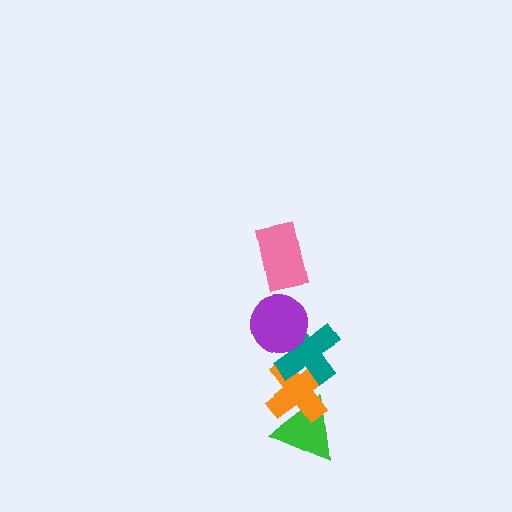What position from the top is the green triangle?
The green triangle is 5th from the top.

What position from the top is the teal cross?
The teal cross is 3rd from the top.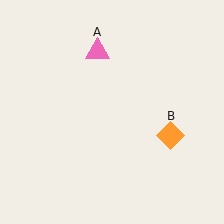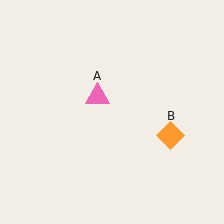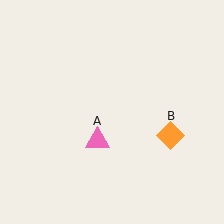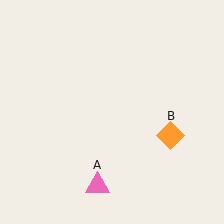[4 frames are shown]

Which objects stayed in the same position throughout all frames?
Orange diamond (object B) remained stationary.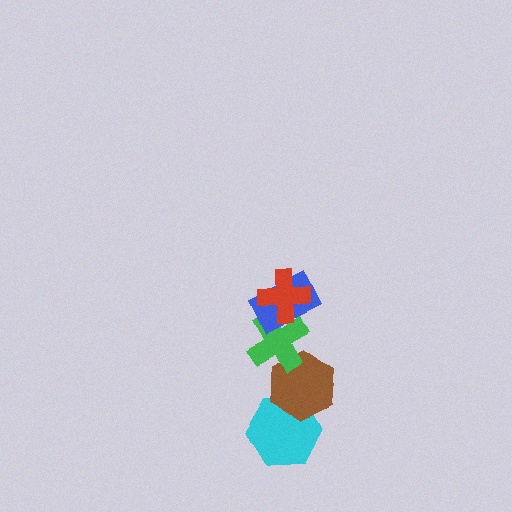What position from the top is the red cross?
The red cross is 1st from the top.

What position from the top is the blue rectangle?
The blue rectangle is 2nd from the top.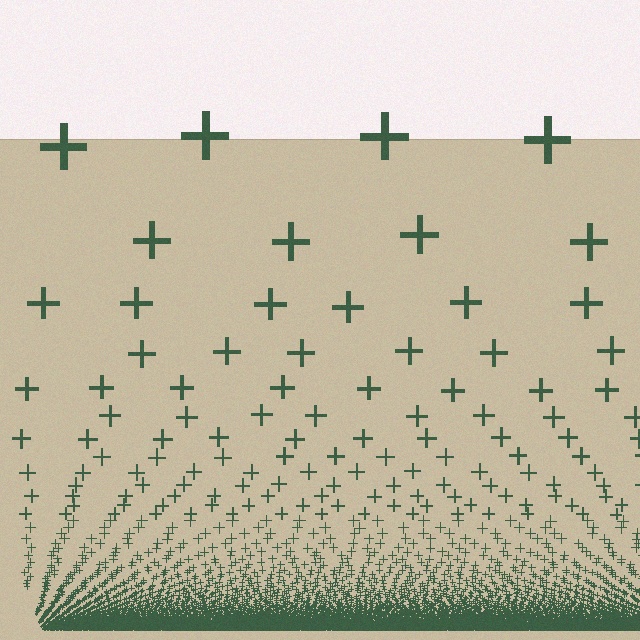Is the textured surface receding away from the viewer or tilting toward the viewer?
The surface appears to tilt toward the viewer. Texture elements get larger and sparser toward the top.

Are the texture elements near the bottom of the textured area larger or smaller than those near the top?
Smaller. The gradient is inverted — elements near the bottom are smaller and denser.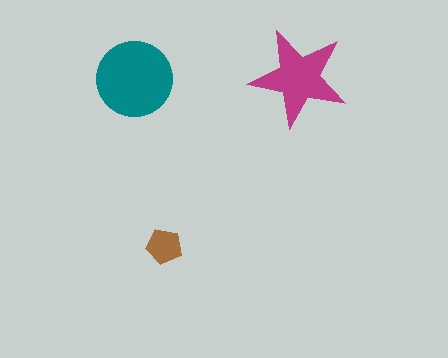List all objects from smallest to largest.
The brown pentagon, the magenta star, the teal circle.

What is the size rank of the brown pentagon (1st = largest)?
3rd.